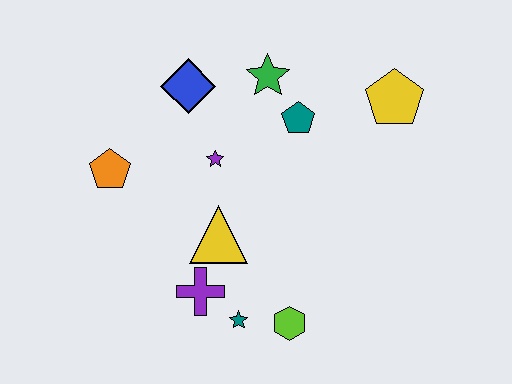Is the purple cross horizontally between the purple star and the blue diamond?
Yes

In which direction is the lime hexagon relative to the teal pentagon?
The lime hexagon is below the teal pentagon.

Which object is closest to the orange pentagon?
The purple star is closest to the orange pentagon.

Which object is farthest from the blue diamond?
The lime hexagon is farthest from the blue diamond.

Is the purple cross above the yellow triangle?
No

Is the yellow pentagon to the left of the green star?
No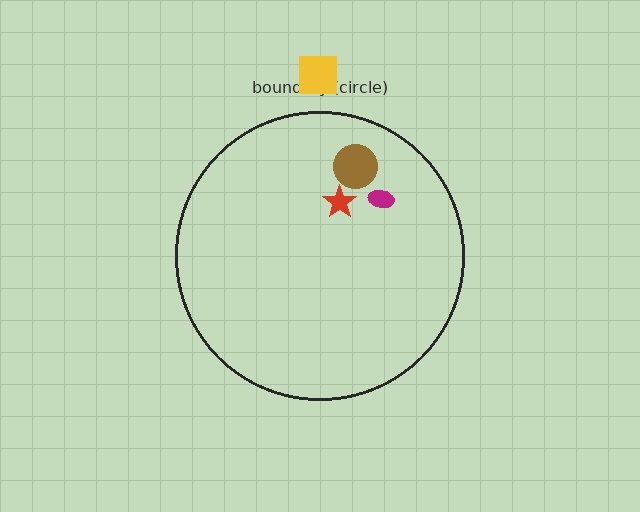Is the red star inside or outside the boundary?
Inside.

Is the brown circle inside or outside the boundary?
Inside.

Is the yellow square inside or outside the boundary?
Outside.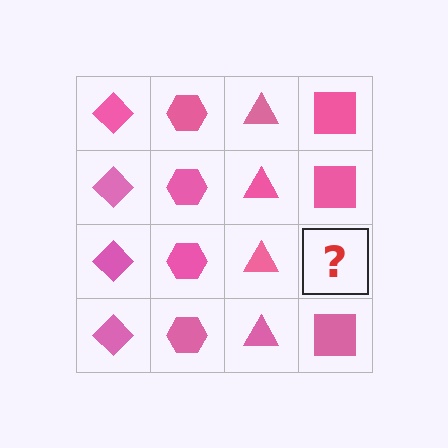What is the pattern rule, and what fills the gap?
The rule is that each column has a consistent shape. The gap should be filled with a pink square.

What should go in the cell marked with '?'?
The missing cell should contain a pink square.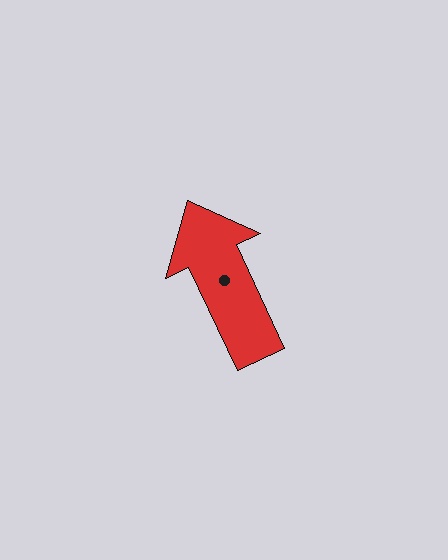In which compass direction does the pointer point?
Northwest.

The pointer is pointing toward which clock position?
Roughly 11 o'clock.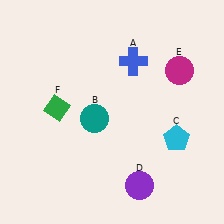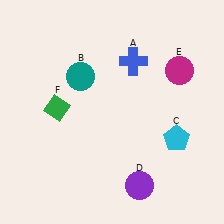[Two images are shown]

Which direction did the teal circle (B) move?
The teal circle (B) moved up.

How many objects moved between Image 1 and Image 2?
1 object moved between the two images.